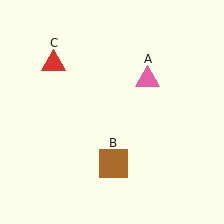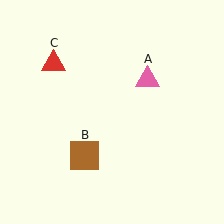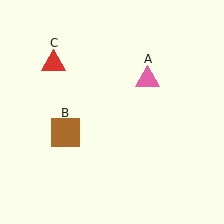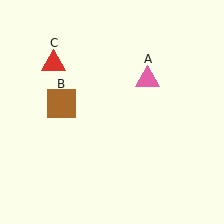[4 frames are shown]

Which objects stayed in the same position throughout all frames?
Pink triangle (object A) and red triangle (object C) remained stationary.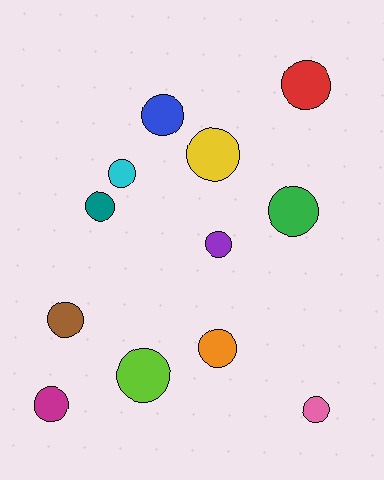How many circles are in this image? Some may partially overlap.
There are 12 circles.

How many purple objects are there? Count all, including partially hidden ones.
There is 1 purple object.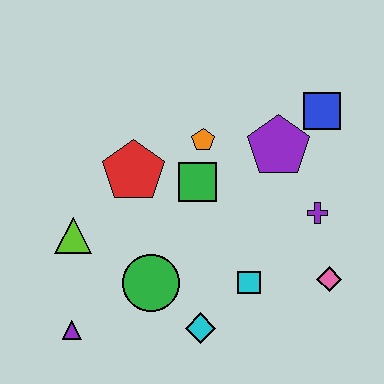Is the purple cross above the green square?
No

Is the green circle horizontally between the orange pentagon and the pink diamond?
No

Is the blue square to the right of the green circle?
Yes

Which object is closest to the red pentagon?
The green square is closest to the red pentagon.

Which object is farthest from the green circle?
The blue square is farthest from the green circle.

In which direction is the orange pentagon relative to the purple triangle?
The orange pentagon is above the purple triangle.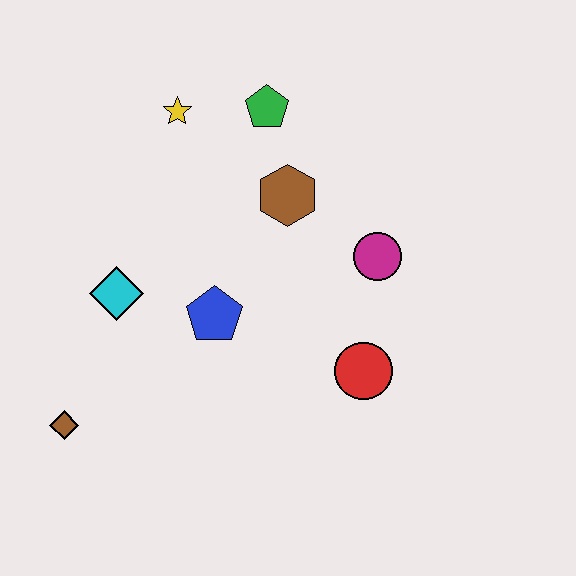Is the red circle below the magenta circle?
Yes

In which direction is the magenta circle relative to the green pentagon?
The magenta circle is below the green pentagon.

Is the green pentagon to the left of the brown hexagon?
Yes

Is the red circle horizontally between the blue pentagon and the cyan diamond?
No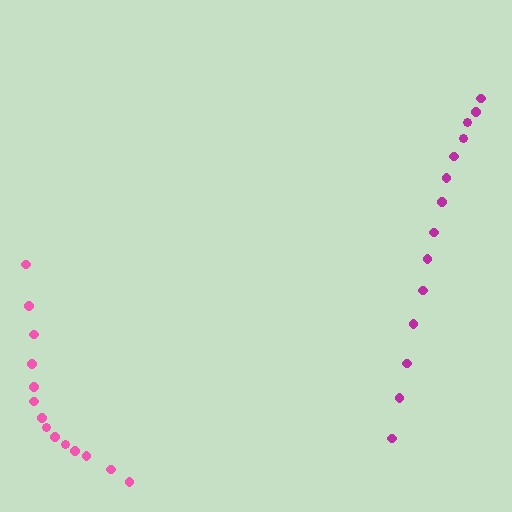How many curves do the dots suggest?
There are 2 distinct paths.